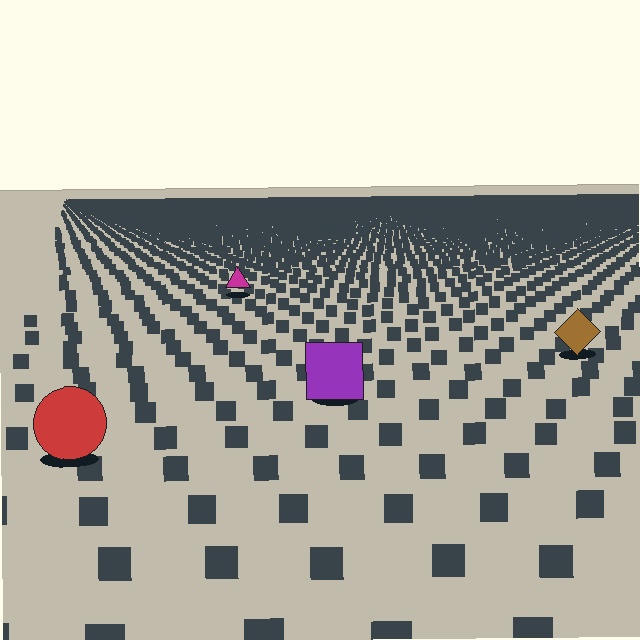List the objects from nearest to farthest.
From nearest to farthest: the red circle, the purple square, the brown diamond, the magenta triangle.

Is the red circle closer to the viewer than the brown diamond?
Yes. The red circle is closer — you can tell from the texture gradient: the ground texture is coarser near it.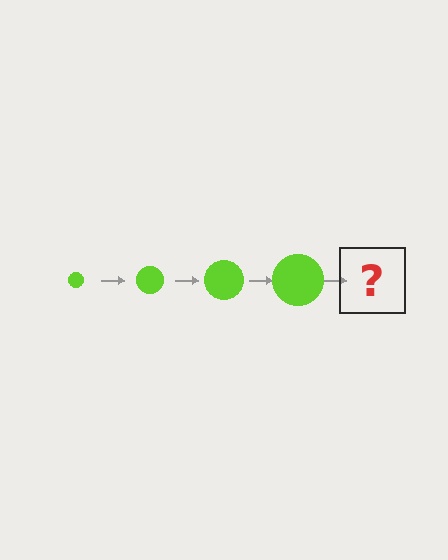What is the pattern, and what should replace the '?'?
The pattern is that the circle gets progressively larger each step. The '?' should be a lime circle, larger than the previous one.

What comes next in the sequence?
The next element should be a lime circle, larger than the previous one.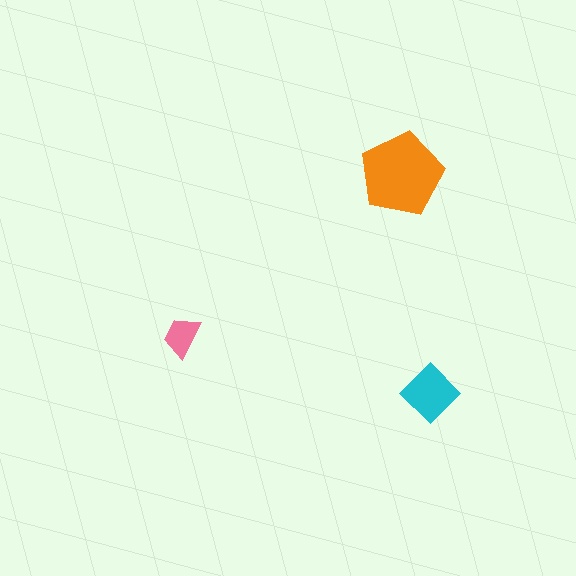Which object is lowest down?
The cyan diamond is bottommost.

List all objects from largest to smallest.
The orange pentagon, the cyan diamond, the pink trapezoid.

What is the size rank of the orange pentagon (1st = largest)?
1st.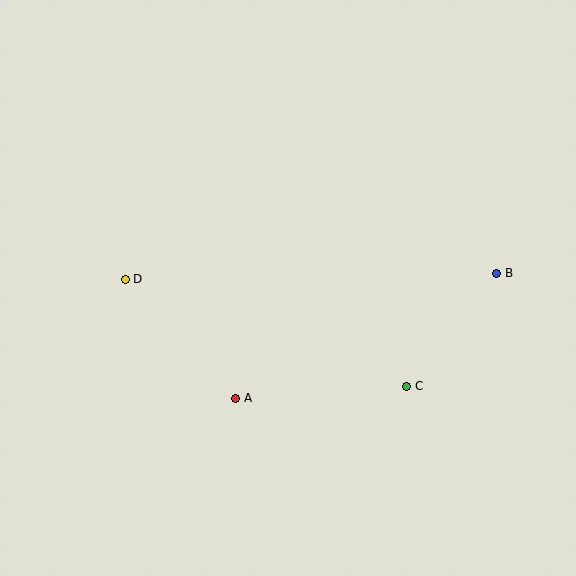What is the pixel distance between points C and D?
The distance between C and D is 301 pixels.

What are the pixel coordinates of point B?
Point B is at (497, 273).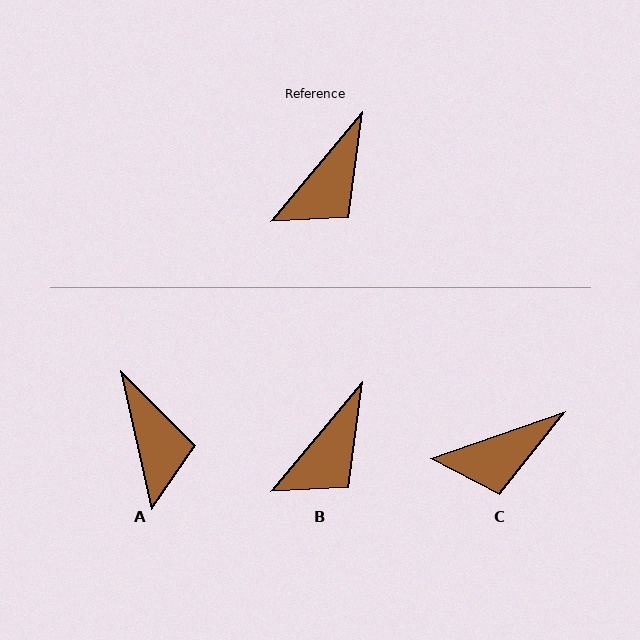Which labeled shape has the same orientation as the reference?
B.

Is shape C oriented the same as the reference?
No, it is off by about 31 degrees.